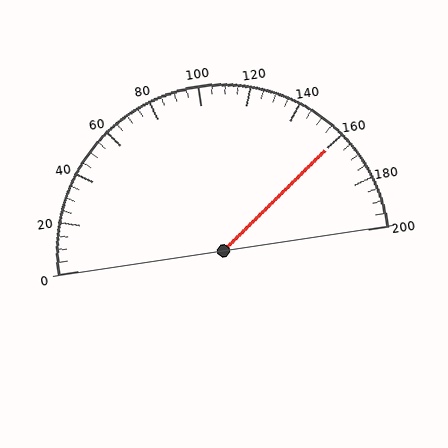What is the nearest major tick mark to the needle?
The nearest major tick mark is 160.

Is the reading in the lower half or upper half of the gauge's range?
The reading is in the upper half of the range (0 to 200).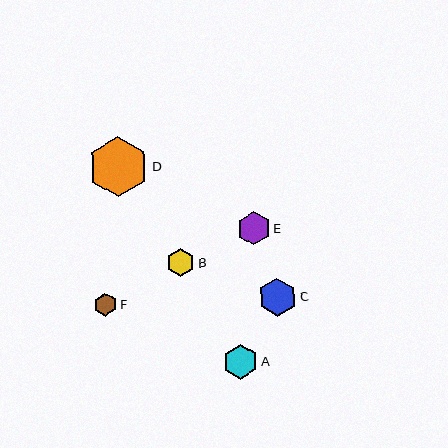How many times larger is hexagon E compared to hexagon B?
Hexagon E is approximately 1.2 times the size of hexagon B.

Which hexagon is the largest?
Hexagon D is the largest with a size of approximately 60 pixels.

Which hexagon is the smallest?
Hexagon F is the smallest with a size of approximately 23 pixels.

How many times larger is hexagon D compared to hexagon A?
Hexagon D is approximately 1.7 times the size of hexagon A.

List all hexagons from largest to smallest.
From largest to smallest: D, C, A, E, B, F.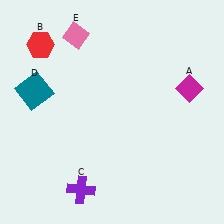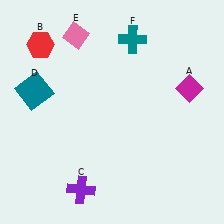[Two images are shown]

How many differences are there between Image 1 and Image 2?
There is 1 difference between the two images.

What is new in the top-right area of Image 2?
A teal cross (F) was added in the top-right area of Image 2.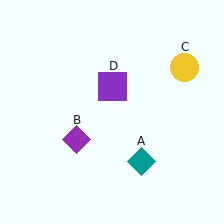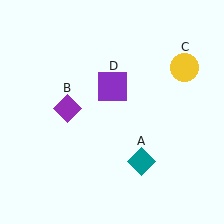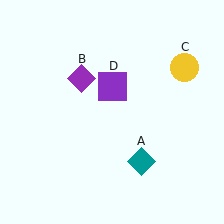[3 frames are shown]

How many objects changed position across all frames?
1 object changed position: purple diamond (object B).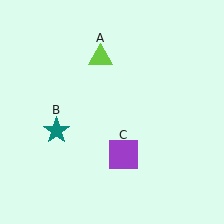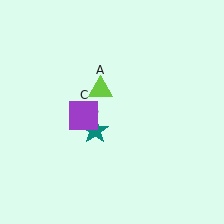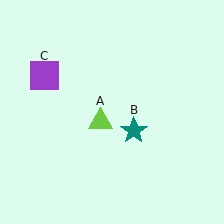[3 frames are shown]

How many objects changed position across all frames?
3 objects changed position: lime triangle (object A), teal star (object B), purple square (object C).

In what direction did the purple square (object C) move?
The purple square (object C) moved up and to the left.